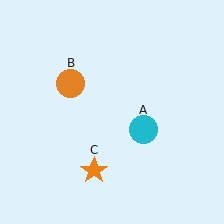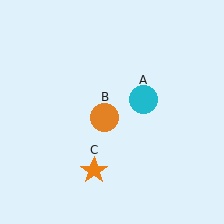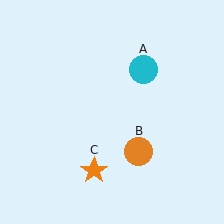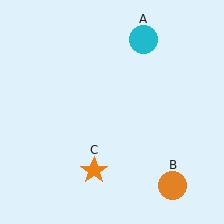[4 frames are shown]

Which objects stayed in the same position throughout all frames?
Orange star (object C) remained stationary.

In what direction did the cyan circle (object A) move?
The cyan circle (object A) moved up.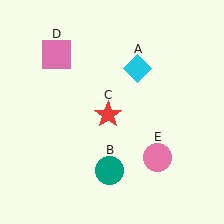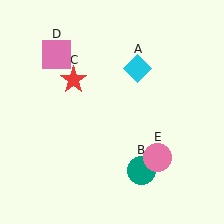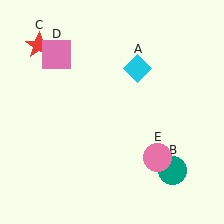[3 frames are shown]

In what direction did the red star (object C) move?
The red star (object C) moved up and to the left.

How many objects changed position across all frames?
2 objects changed position: teal circle (object B), red star (object C).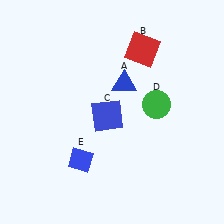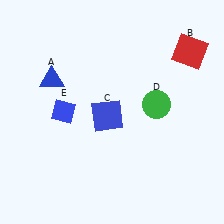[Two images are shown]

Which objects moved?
The objects that moved are: the blue triangle (A), the red square (B), the blue diamond (E).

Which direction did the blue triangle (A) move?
The blue triangle (A) moved left.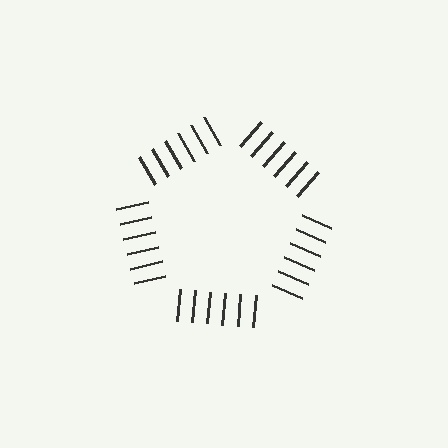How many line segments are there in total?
30 — 6 along each of the 5 edges.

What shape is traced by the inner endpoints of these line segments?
An illusory pentagon — the line segments terminate on its edges but no continuous stroke is drawn.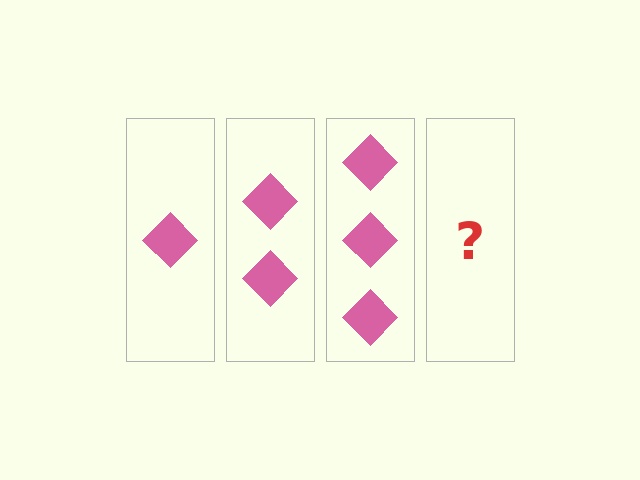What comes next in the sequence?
The next element should be 4 diamonds.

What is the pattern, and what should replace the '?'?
The pattern is that each step adds one more diamond. The '?' should be 4 diamonds.